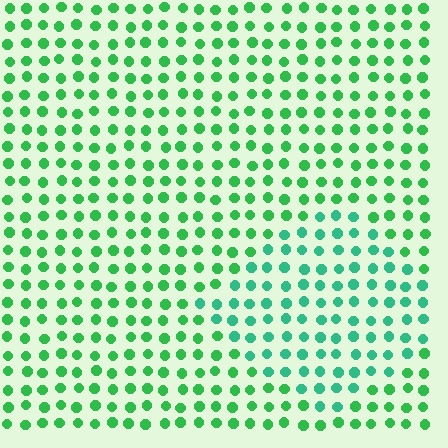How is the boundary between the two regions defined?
The boundary is defined purely by a slight shift in hue (about 25 degrees). Spacing, size, and orientation are identical on both sides.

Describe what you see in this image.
The image is filled with small green elements in a uniform arrangement. A diamond-shaped region is visible where the elements are tinted to a slightly different hue, forming a subtle color boundary.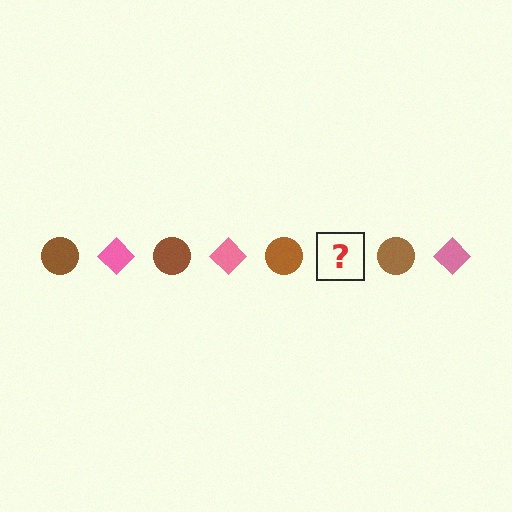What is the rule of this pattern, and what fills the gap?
The rule is that the pattern alternates between brown circle and pink diamond. The gap should be filled with a pink diamond.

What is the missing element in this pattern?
The missing element is a pink diamond.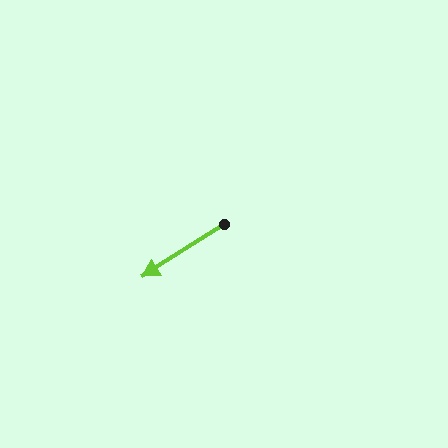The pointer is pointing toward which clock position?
Roughly 8 o'clock.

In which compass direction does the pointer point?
Southwest.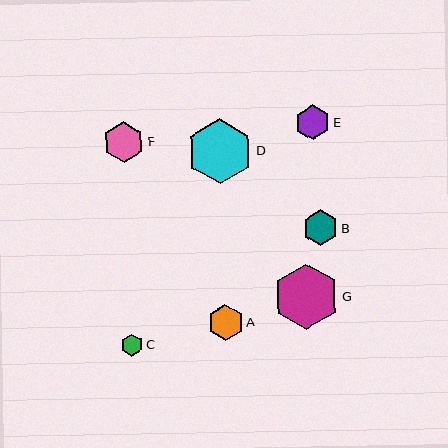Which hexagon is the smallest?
Hexagon C is the smallest with a size of approximately 22 pixels.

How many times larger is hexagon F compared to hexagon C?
Hexagon F is approximately 1.8 times the size of hexagon C.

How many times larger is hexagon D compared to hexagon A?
Hexagon D is approximately 1.8 times the size of hexagon A.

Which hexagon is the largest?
Hexagon G is the largest with a size of approximately 65 pixels.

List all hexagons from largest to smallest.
From largest to smallest: G, D, F, B, A, E, C.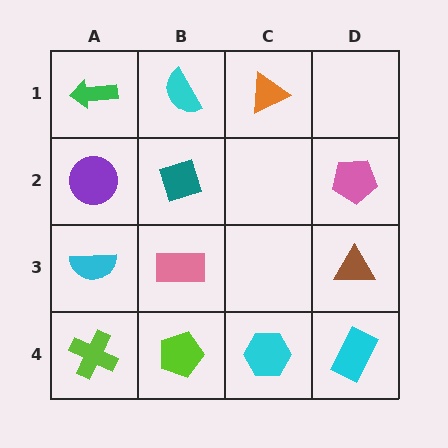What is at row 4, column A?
A lime cross.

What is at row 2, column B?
A teal diamond.